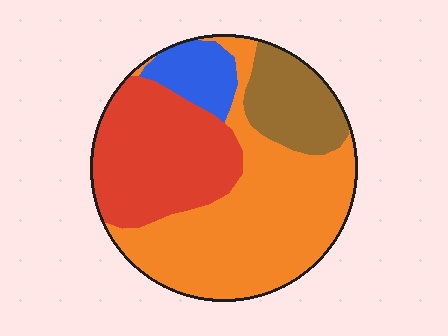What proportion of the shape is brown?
Brown covers around 15% of the shape.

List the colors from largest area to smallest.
From largest to smallest: orange, red, brown, blue.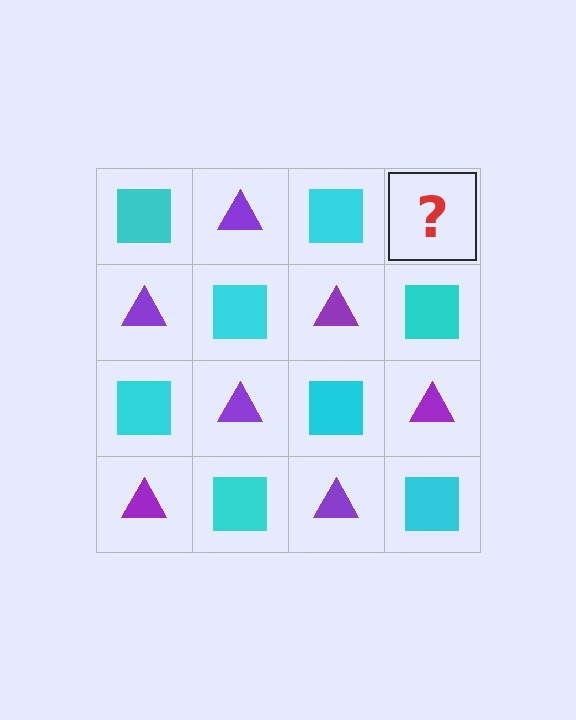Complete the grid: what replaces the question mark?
The question mark should be replaced with a purple triangle.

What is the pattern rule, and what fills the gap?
The rule is that it alternates cyan square and purple triangle in a checkerboard pattern. The gap should be filled with a purple triangle.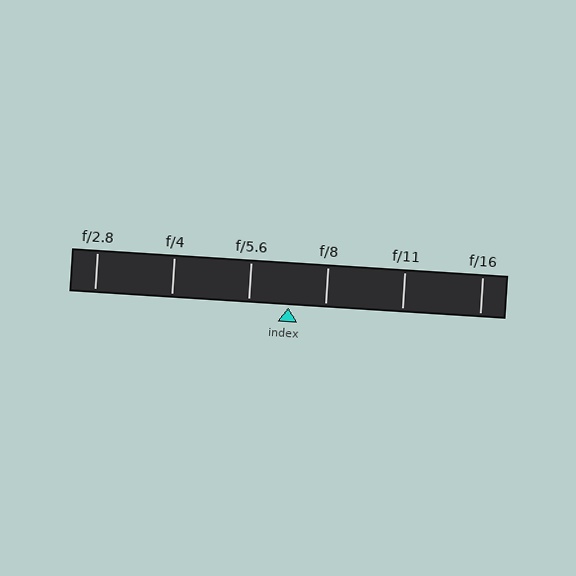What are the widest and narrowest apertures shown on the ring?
The widest aperture shown is f/2.8 and the narrowest is f/16.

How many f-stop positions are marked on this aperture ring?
There are 6 f-stop positions marked.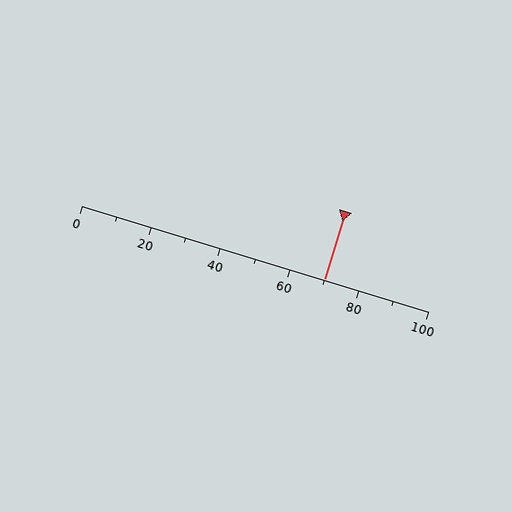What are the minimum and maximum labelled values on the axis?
The axis runs from 0 to 100.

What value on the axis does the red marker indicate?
The marker indicates approximately 70.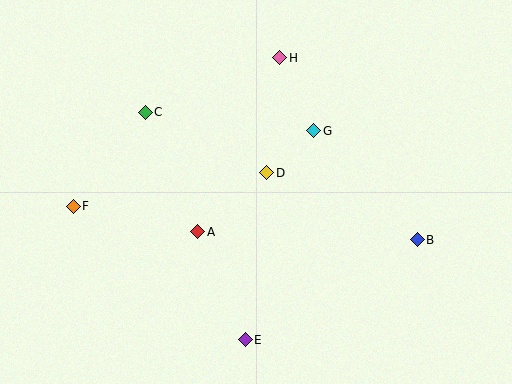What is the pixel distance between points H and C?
The distance between H and C is 145 pixels.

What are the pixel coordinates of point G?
Point G is at (314, 131).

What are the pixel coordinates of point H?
Point H is at (280, 58).